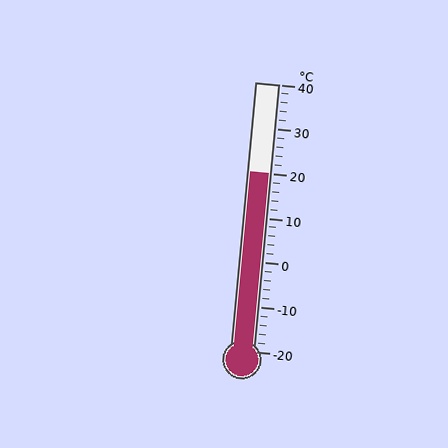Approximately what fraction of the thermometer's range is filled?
The thermometer is filled to approximately 65% of its range.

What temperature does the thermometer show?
The thermometer shows approximately 20°C.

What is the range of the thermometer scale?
The thermometer scale ranges from -20°C to 40°C.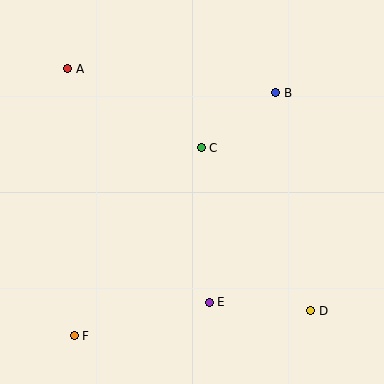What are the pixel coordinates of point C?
Point C is at (201, 148).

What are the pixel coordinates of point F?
Point F is at (74, 336).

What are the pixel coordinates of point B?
Point B is at (276, 93).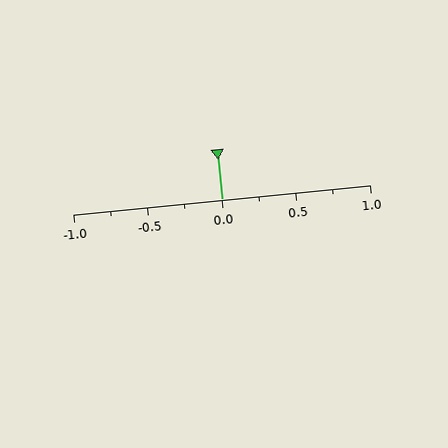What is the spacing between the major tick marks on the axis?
The major ticks are spaced 0.5 apart.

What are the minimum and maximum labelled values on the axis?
The axis runs from -1.0 to 1.0.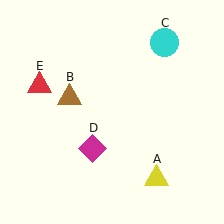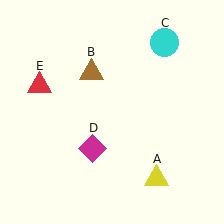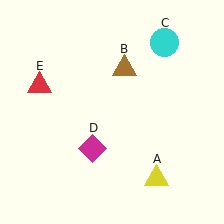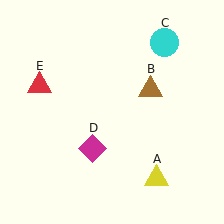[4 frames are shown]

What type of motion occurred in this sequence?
The brown triangle (object B) rotated clockwise around the center of the scene.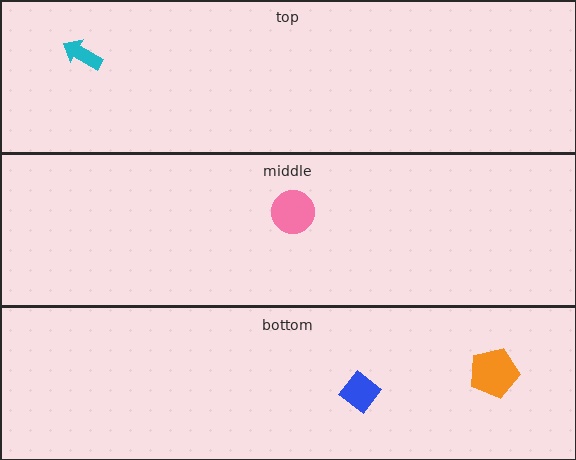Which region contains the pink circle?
The middle region.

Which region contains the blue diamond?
The bottom region.